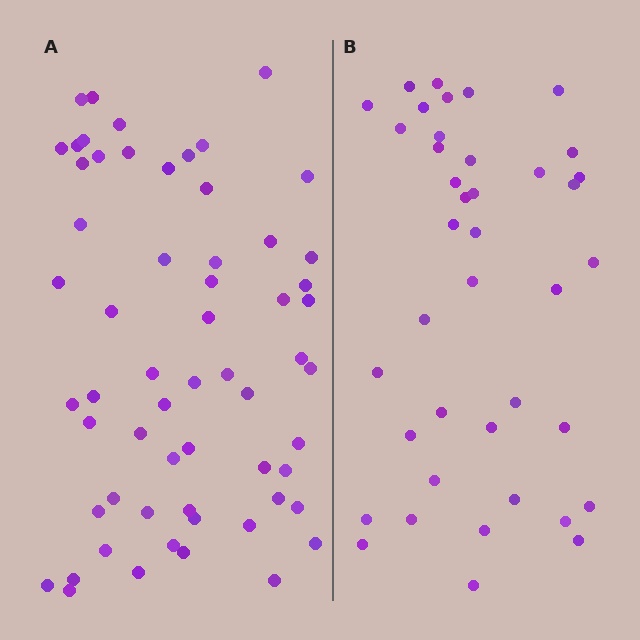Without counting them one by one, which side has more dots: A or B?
Region A (the left region) has more dots.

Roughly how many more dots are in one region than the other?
Region A has approximately 20 more dots than region B.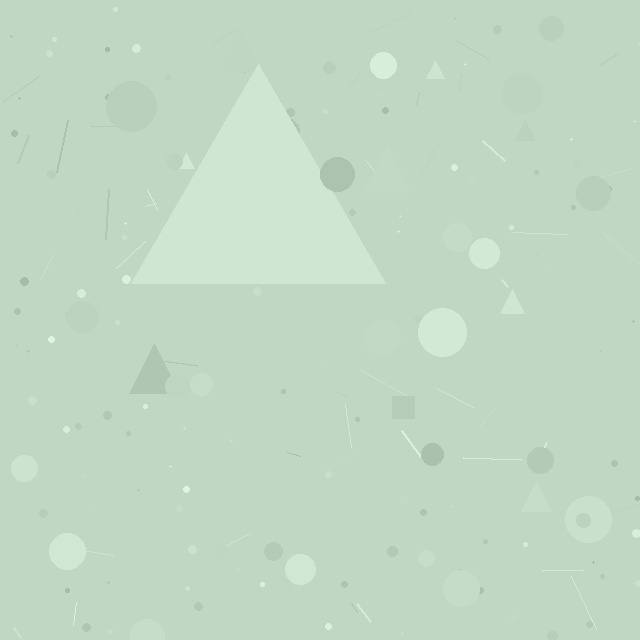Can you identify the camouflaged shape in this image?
The camouflaged shape is a triangle.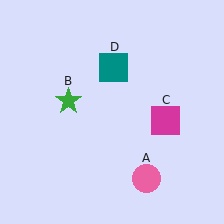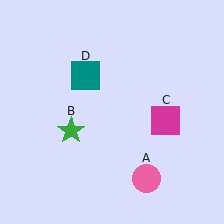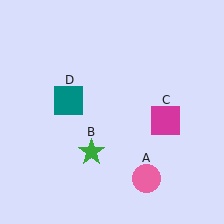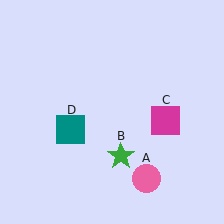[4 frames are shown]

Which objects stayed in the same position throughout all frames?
Pink circle (object A) and magenta square (object C) remained stationary.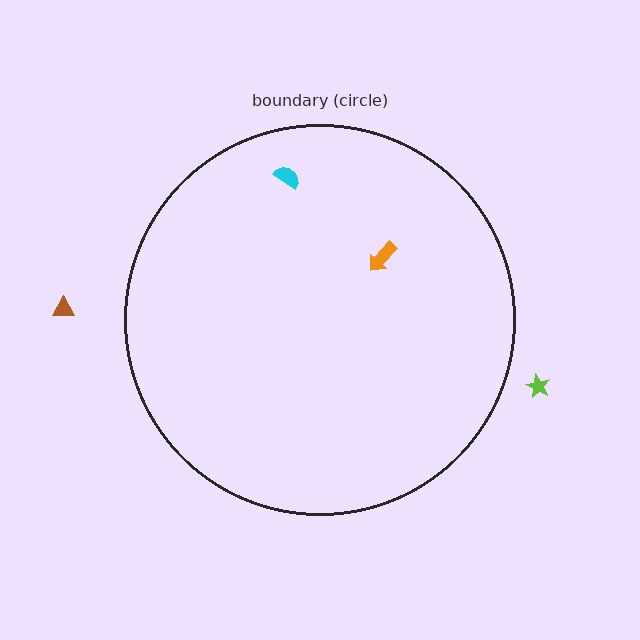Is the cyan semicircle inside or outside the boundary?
Inside.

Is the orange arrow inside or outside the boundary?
Inside.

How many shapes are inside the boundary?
2 inside, 2 outside.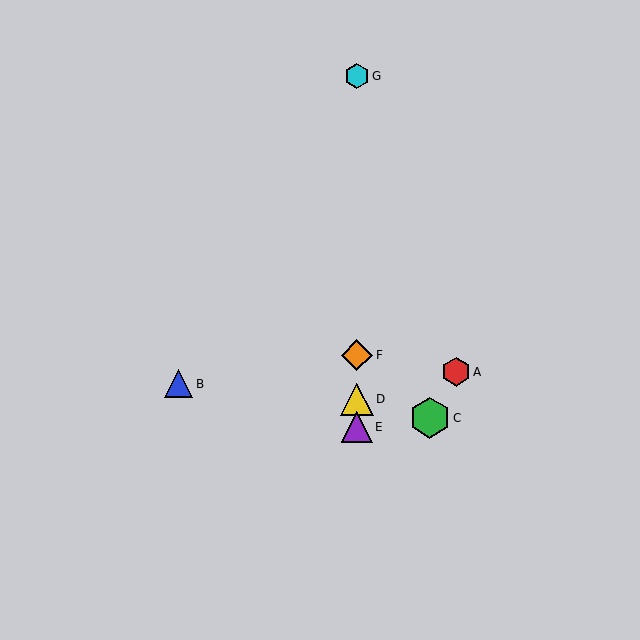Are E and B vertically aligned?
No, E is at x≈357 and B is at x≈179.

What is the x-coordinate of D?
Object D is at x≈357.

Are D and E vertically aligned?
Yes, both are at x≈357.